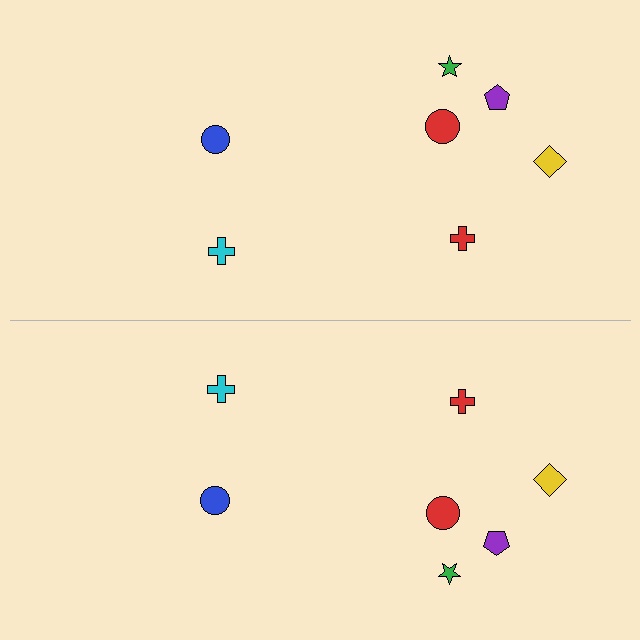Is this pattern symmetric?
Yes, this pattern has bilateral (reflection) symmetry.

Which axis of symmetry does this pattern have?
The pattern has a horizontal axis of symmetry running through the center of the image.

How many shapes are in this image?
There are 14 shapes in this image.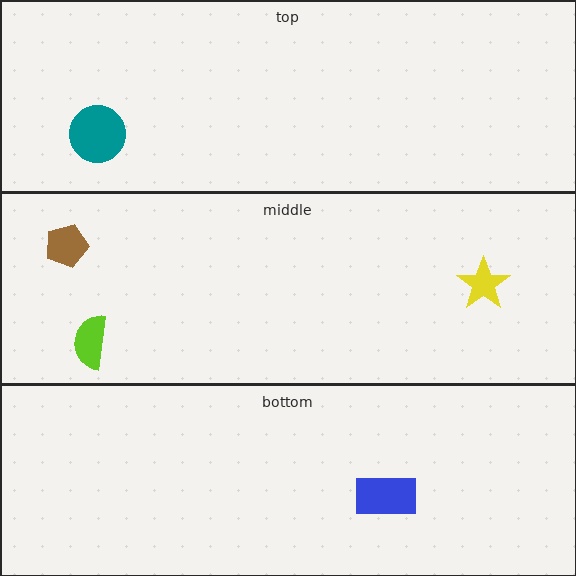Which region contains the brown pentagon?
The middle region.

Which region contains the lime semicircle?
The middle region.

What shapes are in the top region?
The teal circle.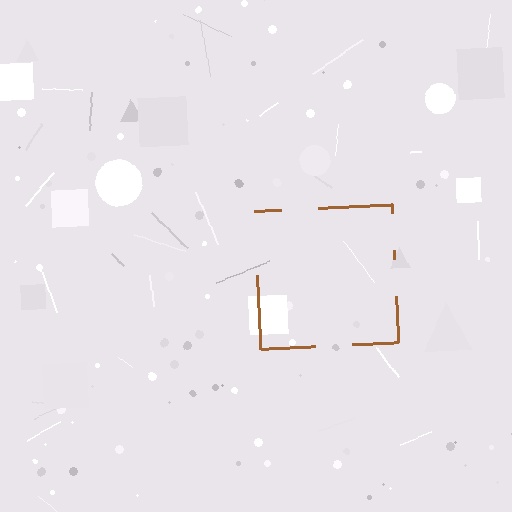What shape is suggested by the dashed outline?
The dashed outline suggests a square.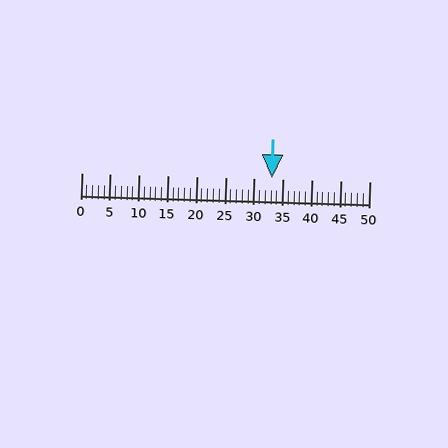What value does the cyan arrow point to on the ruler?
The cyan arrow points to approximately 33.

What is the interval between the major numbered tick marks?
The major tick marks are spaced 5 units apart.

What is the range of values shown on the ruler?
The ruler shows values from 0 to 50.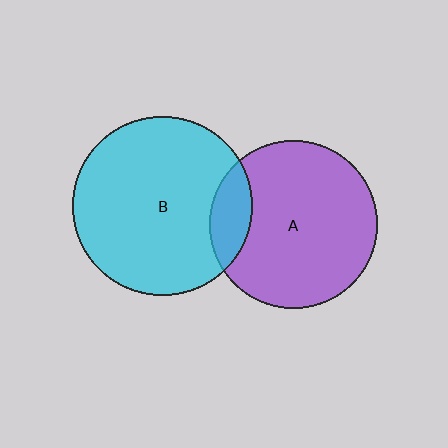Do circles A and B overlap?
Yes.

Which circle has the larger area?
Circle B (cyan).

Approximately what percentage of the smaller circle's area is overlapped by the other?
Approximately 15%.